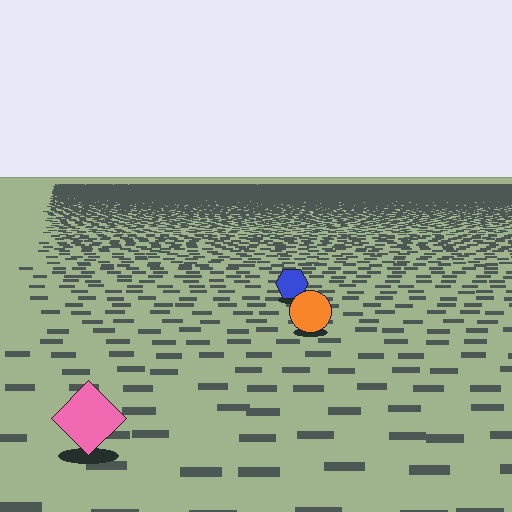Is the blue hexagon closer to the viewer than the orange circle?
No. The orange circle is closer — you can tell from the texture gradient: the ground texture is coarser near it.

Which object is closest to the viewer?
The pink diamond is closest. The texture marks near it are larger and more spread out.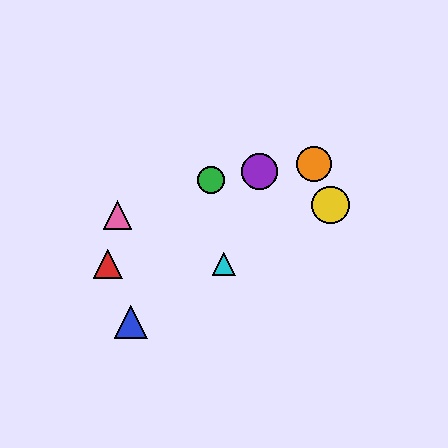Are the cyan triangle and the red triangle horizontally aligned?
Yes, both are at y≈264.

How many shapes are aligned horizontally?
2 shapes (the red triangle, the cyan triangle) are aligned horizontally.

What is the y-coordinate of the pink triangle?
The pink triangle is at y≈215.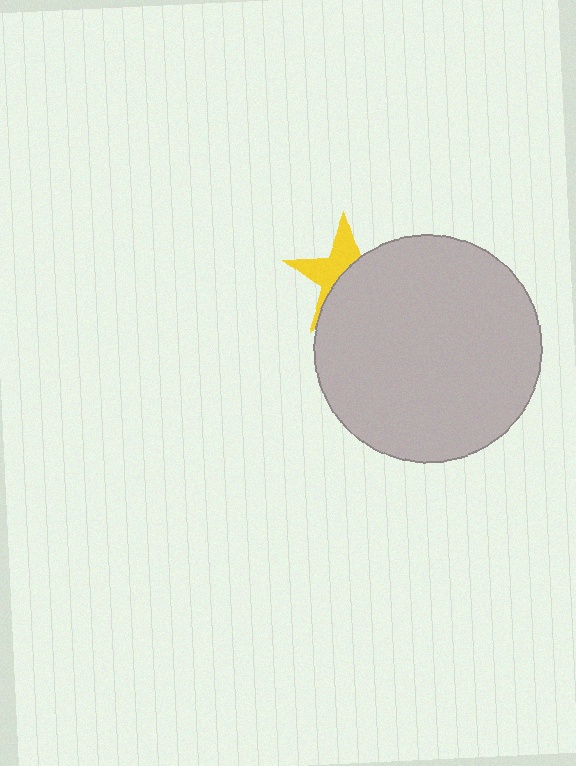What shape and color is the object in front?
The object in front is a light gray circle.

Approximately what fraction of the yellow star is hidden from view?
Roughly 56% of the yellow star is hidden behind the light gray circle.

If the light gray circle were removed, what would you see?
You would see the complete yellow star.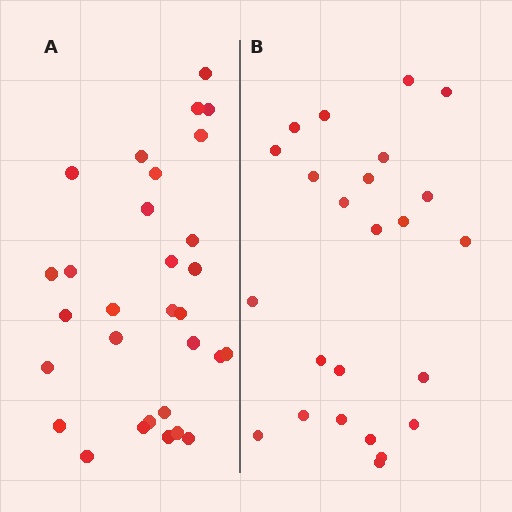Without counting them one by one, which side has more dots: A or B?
Region A (the left region) has more dots.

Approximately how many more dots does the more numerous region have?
Region A has about 6 more dots than region B.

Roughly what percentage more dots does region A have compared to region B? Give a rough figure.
About 25% more.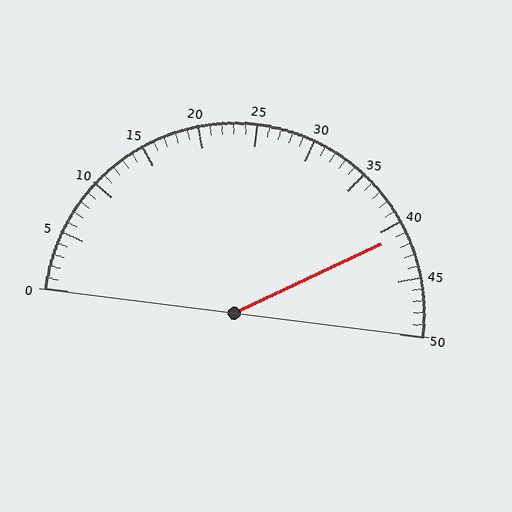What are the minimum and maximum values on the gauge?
The gauge ranges from 0 to 50.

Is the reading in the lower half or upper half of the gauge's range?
The reading is in the upper half of the range (0 to 50).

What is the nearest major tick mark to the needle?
The nearest major tick mark is 40.